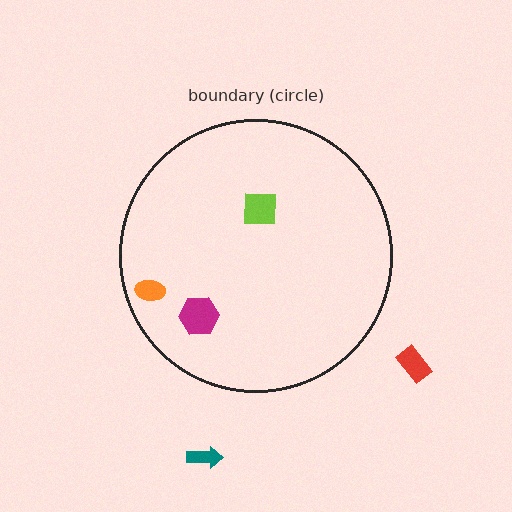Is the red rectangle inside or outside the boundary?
Outside.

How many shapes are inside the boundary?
3 inside, 2 outside.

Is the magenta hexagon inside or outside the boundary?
Inside.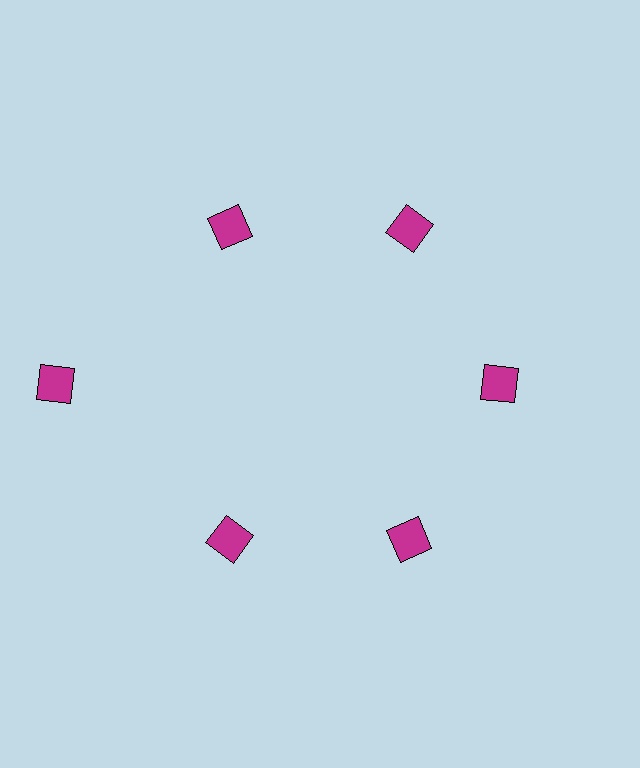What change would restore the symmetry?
The symmetry would be restored by moving it inward, back onto the ring so that all 6 diamonds sit at equal angles and equal distance from the center.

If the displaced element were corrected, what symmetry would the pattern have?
It would have 6-fold rotational symmetry — the pattern would map onto itself every 60 degrees.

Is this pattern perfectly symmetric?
No. The 6 magenta diamonds are arranged in a ring, but one element near the 9 o'clock position is pushed outward from the center, breaking the 6-fold rotational symmetry.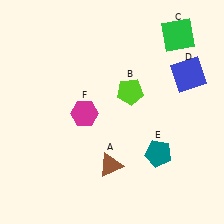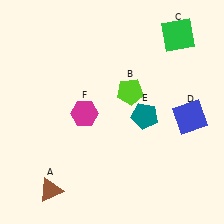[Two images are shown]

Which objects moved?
The objects that moved are: the brown triangle (A), the blue square (D), the teal pentagon (E).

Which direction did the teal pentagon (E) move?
The teal pentagon (E) moved up.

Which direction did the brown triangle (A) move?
The brown triangle (A) moved left.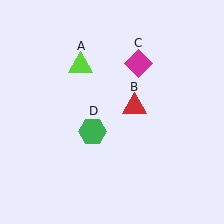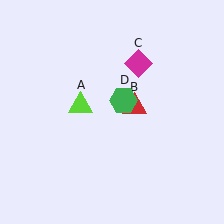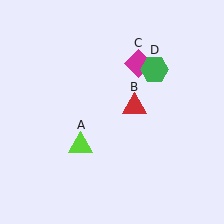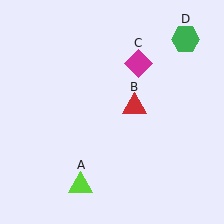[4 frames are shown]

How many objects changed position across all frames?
2 objects changed position: lime triangle (object A), green hexagon (object D).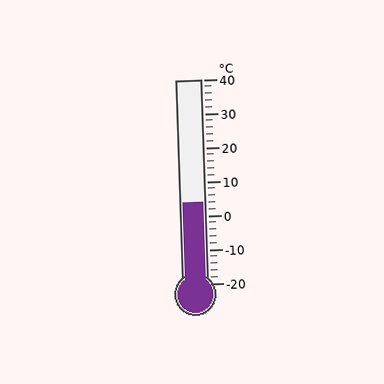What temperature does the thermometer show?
The thermometer shows approximately 4°C.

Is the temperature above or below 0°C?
The temperature is above 0°C.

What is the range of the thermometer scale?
The thermometer scale ranges from -20°C to 40°C.